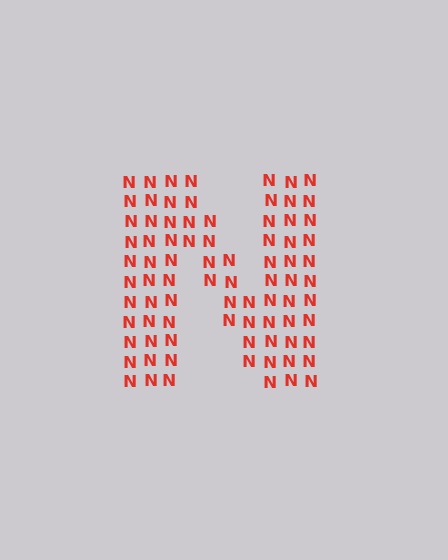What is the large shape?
The large shape is the letter N.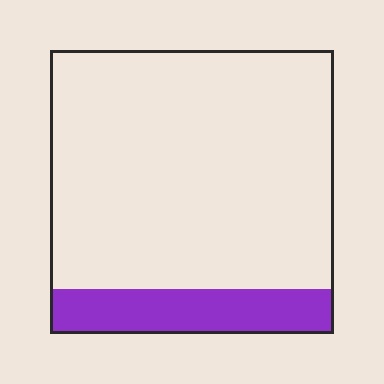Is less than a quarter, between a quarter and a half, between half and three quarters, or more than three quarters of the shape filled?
Less than a quarter.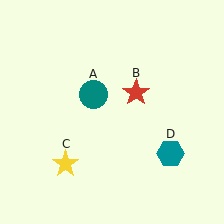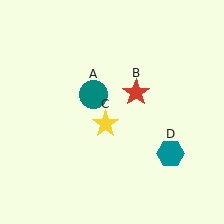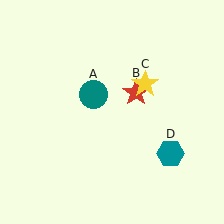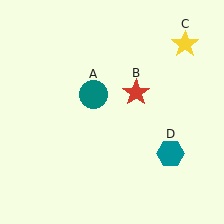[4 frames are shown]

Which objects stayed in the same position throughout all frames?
Teal circle (object A) and red star (object B) and teal hexagon (object D) remained stationary.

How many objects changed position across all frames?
1 object changed position: yellow star (object C).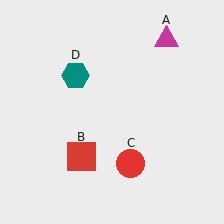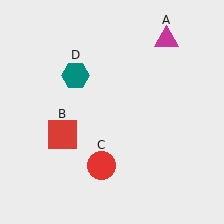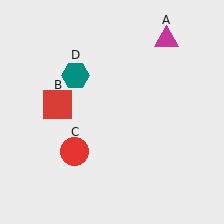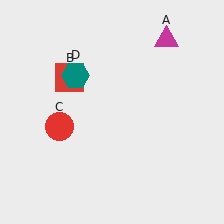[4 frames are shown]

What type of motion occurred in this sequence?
The red square (object B), red circle (object C) rotated clockwise around the center of the scene.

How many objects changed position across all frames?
2 objects changed position: red square (object B), red circle (object C).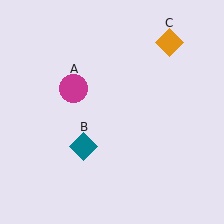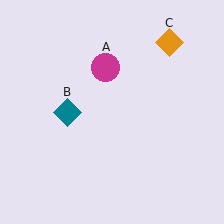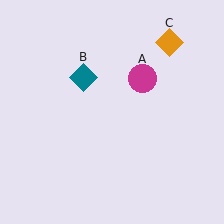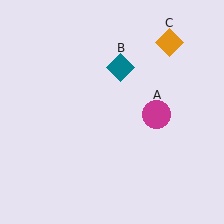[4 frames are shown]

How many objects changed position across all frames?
2 objects changed position: magenta circle (object A), teal diamond (object B).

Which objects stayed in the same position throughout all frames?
Orange diamond (object C) remained stationary.